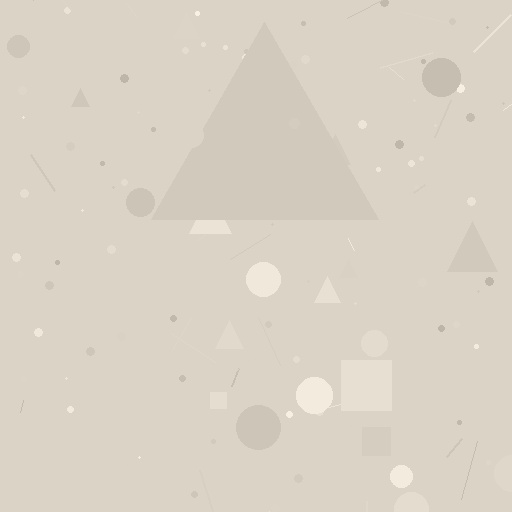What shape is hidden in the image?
A triangle is hidden in the image.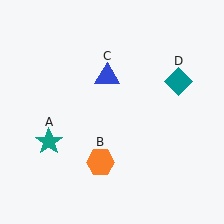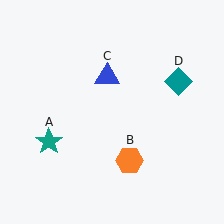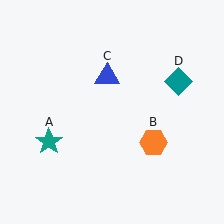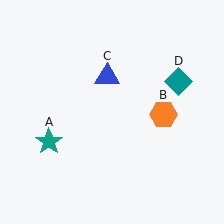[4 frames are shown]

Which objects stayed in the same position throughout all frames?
Teal star (object A) and blue triangle (object C) and teal diamond (object D) remained stationary.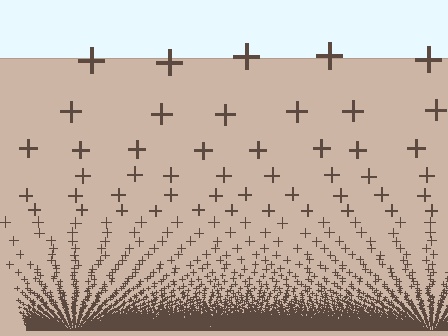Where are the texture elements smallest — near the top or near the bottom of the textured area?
Near the bottom.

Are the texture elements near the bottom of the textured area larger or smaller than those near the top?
Smaller. The gradient is inverted — elements near the bottom are smaller and denser.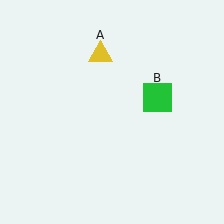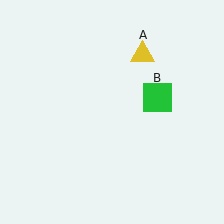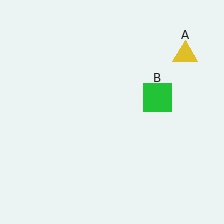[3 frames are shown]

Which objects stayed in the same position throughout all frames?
Green square (object B) remained stationary.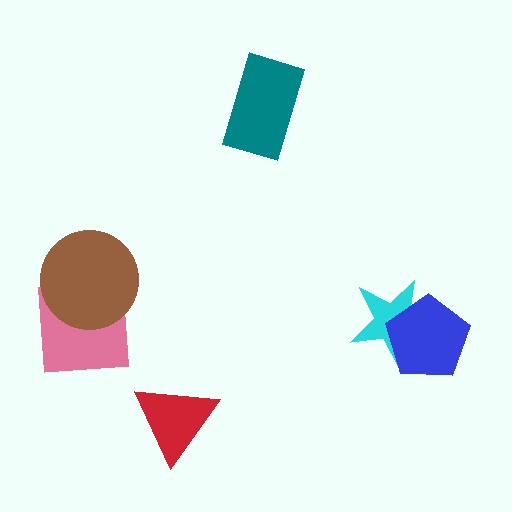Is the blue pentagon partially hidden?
No, no other shape covers it.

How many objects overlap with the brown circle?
1 object overlaps with the brown circle.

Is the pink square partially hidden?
Yes, it is partially covered by another shape.